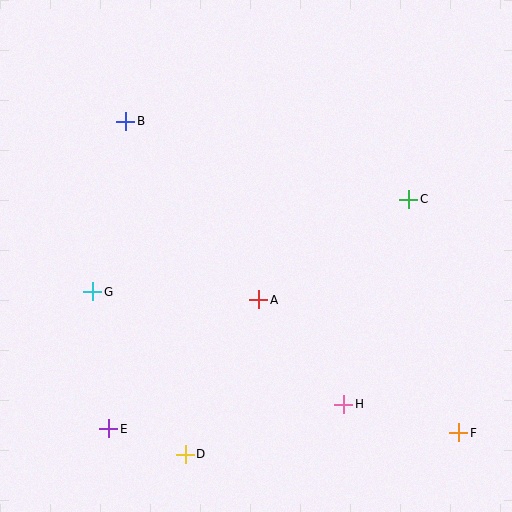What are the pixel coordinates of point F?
Point F is at (459, 433).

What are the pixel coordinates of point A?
Point A is at (259, 300).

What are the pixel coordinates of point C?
Point C is at (409, 199).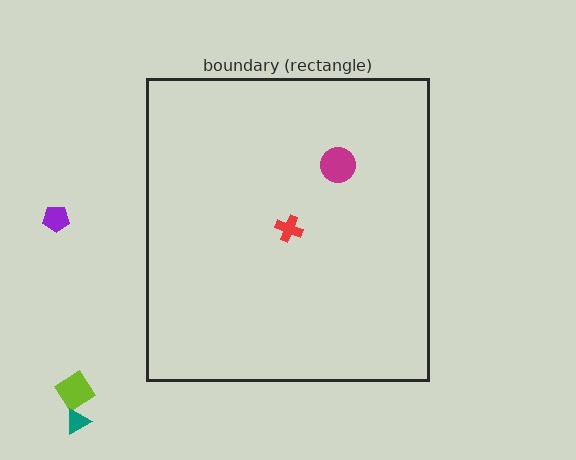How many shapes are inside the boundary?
2 inside, 3 outside.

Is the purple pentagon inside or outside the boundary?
Outside.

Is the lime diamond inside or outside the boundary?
Outside.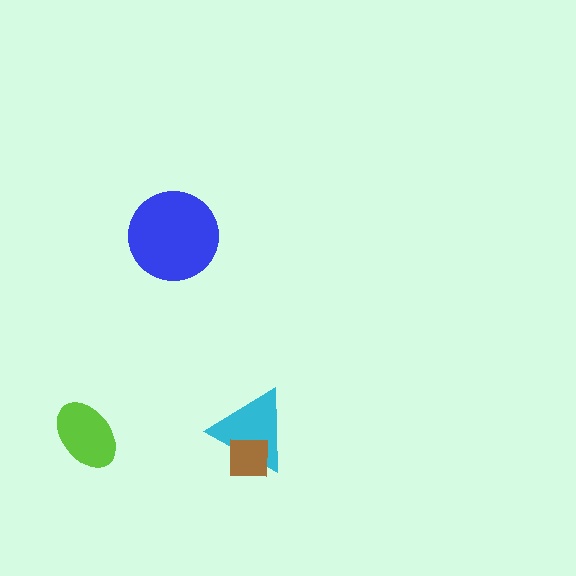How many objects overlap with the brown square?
1 object overlaps with the brown square.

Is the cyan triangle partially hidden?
Yes, it is partially covered by another shape.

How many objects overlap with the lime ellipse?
0 objects overlap with the lime ellipse.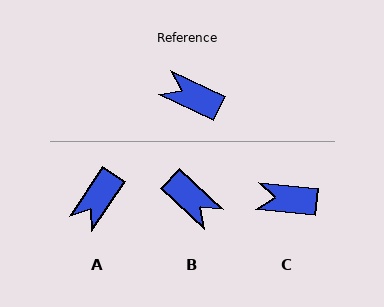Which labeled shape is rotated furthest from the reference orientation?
B, about 163 degrees away.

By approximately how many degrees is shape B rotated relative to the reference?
Approximately 163 degrees counter-clockwise.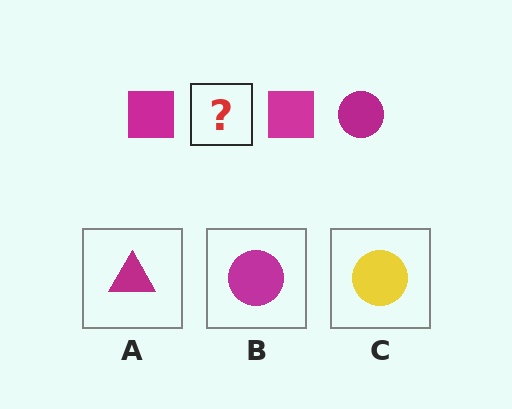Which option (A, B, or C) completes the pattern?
B.